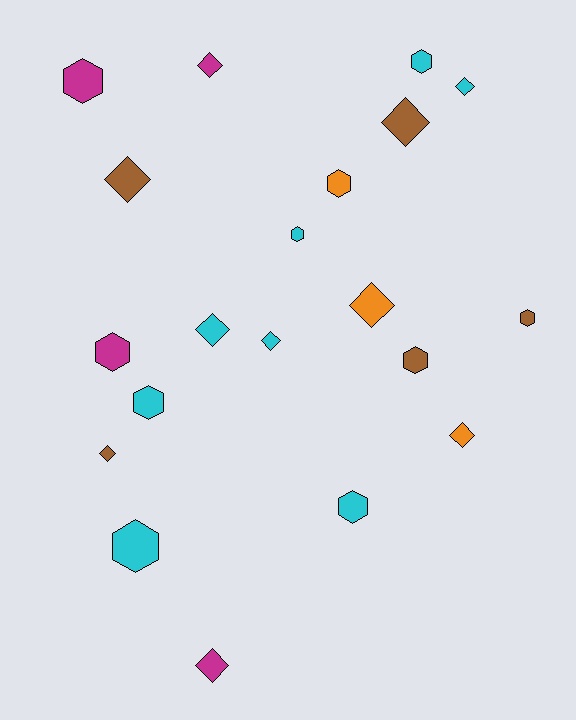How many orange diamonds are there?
There are 2 orange diamonds.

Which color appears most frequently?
Cyan, with 8 objects.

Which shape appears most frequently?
Hexagon, with 10 objects.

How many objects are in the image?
There are 20 objects.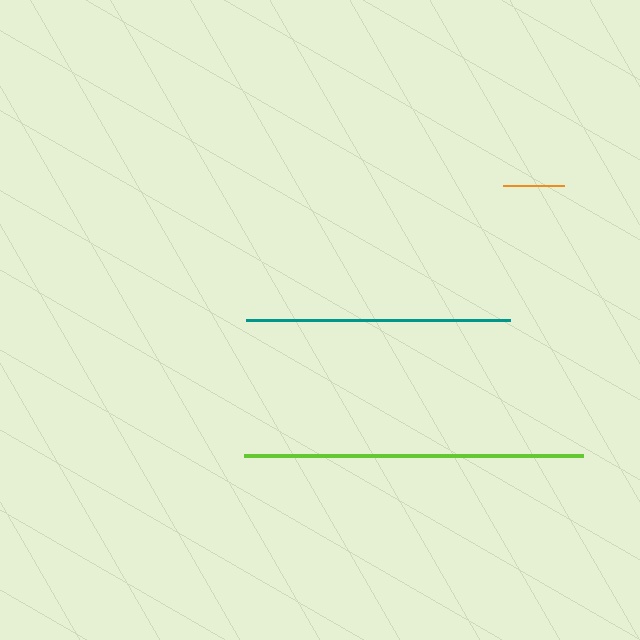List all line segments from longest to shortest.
From longest to shortest: lime, teal, orange.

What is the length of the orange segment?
The orange segment is approximately 61 pixels long.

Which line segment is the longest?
The lime line is the longest at approximately 339 pixels.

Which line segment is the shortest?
The orange line is the shortest at approximately 61 pixels.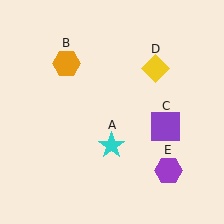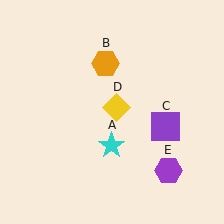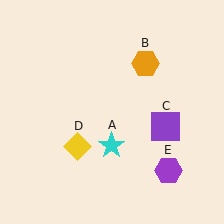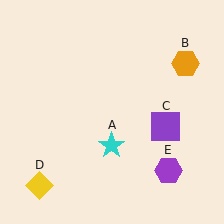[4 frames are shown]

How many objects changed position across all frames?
2 objects changed position: orange hexagon (object B), yellow diamond (object D).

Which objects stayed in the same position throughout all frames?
Cyan star (object A) and purple square (object C) and purple hexagon (object E) remained stationary.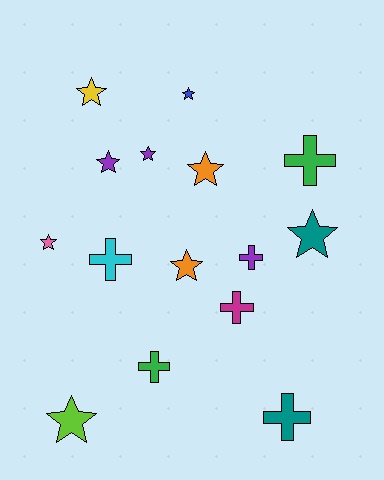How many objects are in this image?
There are 15 objects.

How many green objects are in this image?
There are 2 green objects.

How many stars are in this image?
There are 9 stars.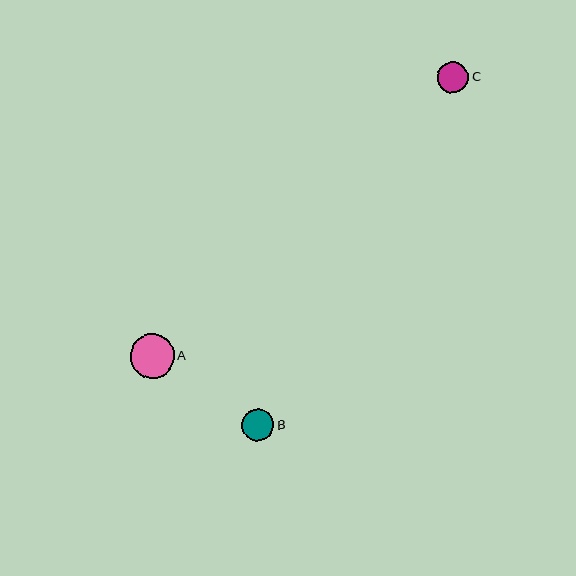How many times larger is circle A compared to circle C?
Circle A is approximately 1.4 times the size of circle C.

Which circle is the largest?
Circle A is the largest with a size of approximately 44 pixels.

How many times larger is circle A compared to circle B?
Circle A is approximately 1.4 times the size of circle B.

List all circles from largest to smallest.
From largest to smallest: A, B, C.